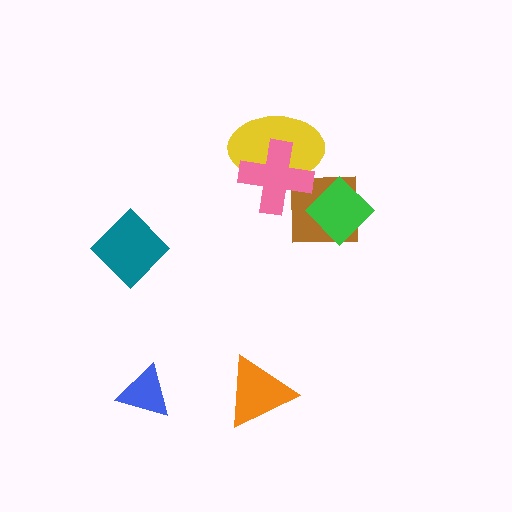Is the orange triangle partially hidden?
No, no other shape covers it.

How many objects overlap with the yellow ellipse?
2 objects overlap with the yellow ellipse.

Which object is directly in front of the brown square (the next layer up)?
The yellow ellipse is directly in front of the brown square.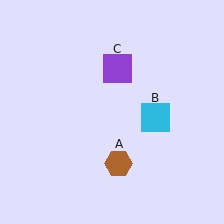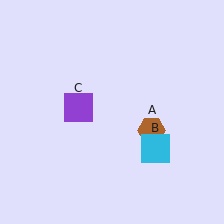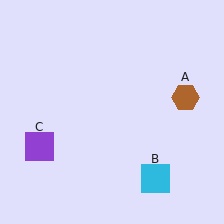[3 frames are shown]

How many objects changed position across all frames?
3 objects changed position: brown hexagon (object A), cyan square (object B), purple square (object C).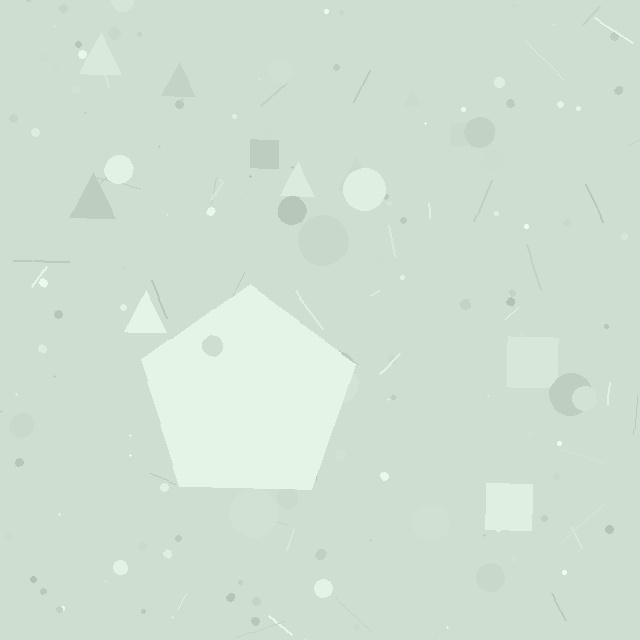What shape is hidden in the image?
A pentagon is hidden in the image.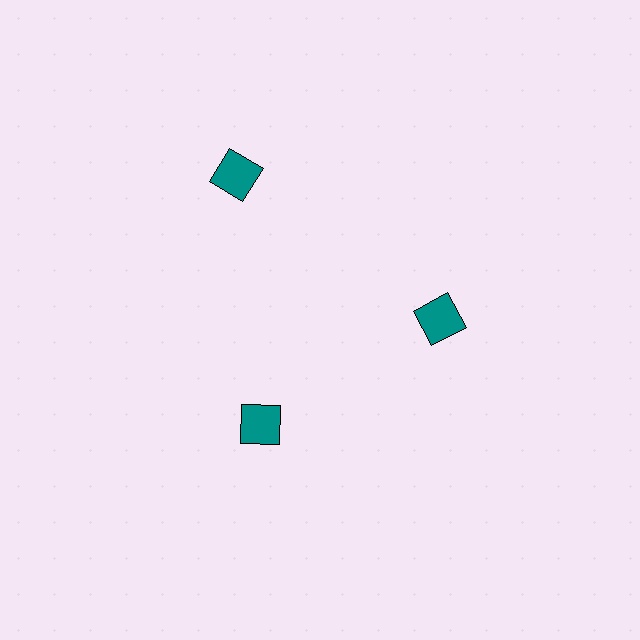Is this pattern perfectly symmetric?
No. The 3 teal squares are arranged in a ring, but one element near the 11 o'clock position is pushed outward from the center, breaking the 3-fold rotational symmetry.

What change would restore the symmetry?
The symmetry would be restored by moving it inward, back onto the ring so that all 3 squares sit at equal angles and equal distance from the center.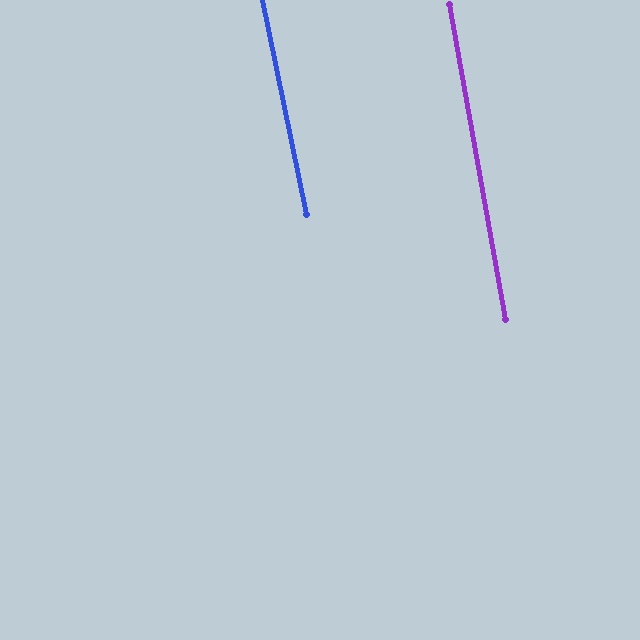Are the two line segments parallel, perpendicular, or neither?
Parallel — their directions differ by only 1.4°.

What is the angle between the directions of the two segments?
Approximately 1 degree.